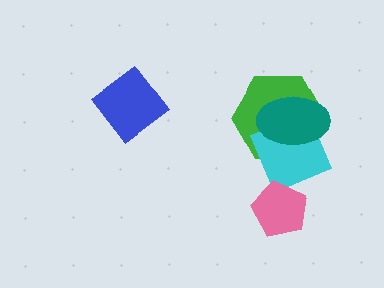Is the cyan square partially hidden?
Yes, it is partially covered by another shape.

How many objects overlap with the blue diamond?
0 objects overlap with the blue diamond.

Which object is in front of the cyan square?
The teal ellipse is in front of the cyan square.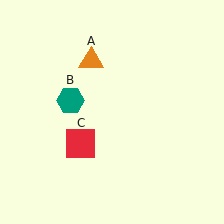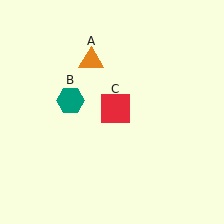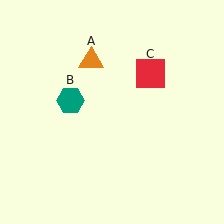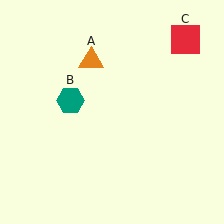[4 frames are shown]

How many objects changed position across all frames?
1 object changed position: red square (object C).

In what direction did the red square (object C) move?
The red square (object C) moved up and to the right.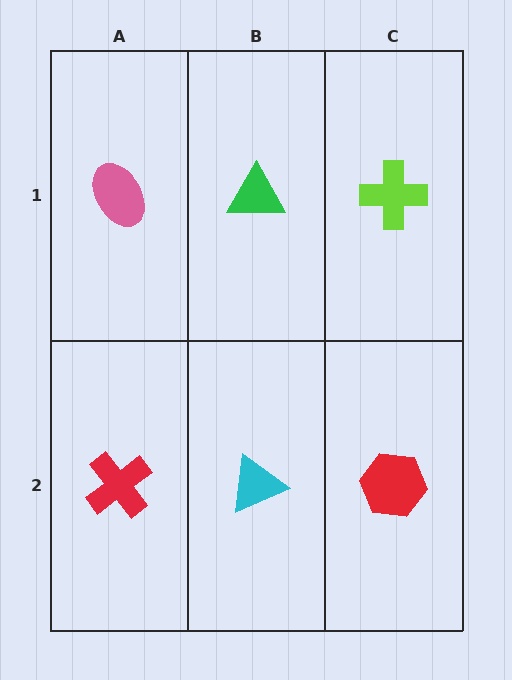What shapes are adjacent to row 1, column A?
A red cross (row 2, column A), a green triangle (row 1, column B).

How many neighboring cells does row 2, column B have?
3.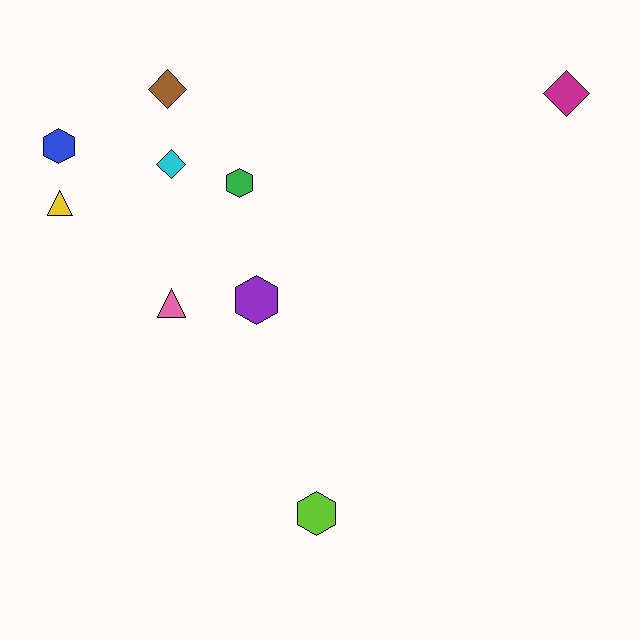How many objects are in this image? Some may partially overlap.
There are 9 objects.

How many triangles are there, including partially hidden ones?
There are 2 triangles.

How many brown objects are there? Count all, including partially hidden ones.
There is 1 brown object.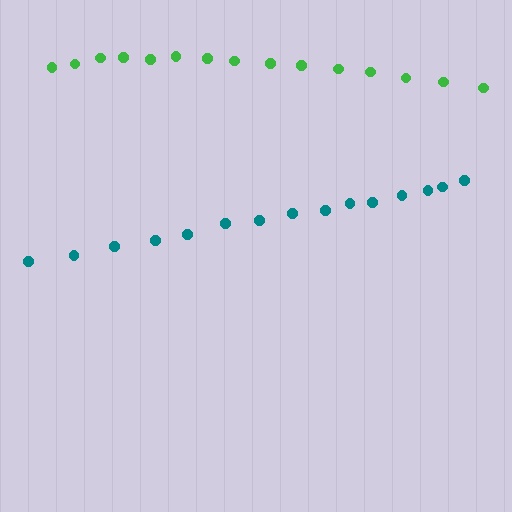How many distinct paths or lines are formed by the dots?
There are 2 distinct paths.